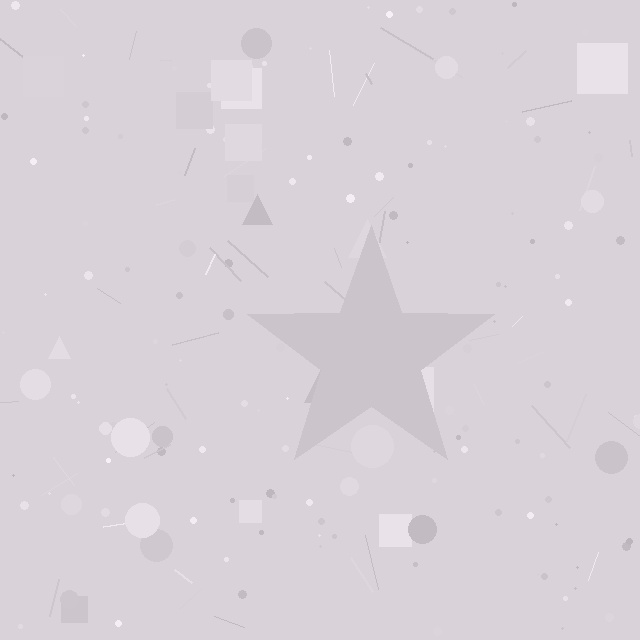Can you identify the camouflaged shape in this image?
The camouflaged shape is a star.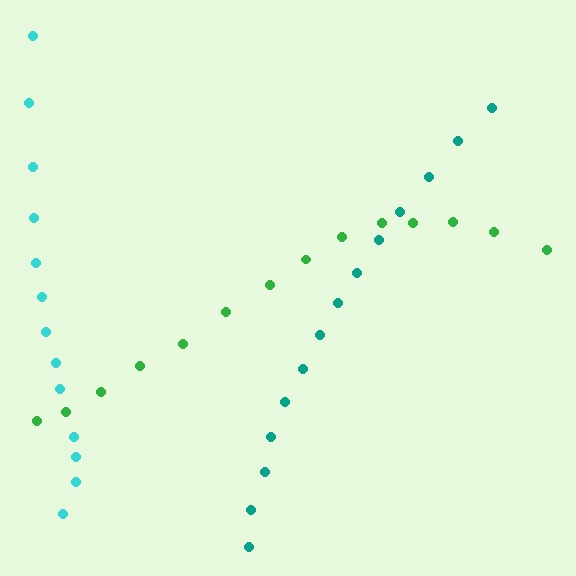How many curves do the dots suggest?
There are 3 distinct paths.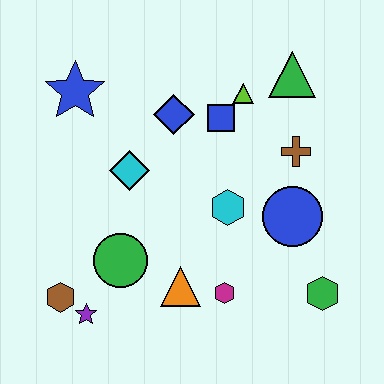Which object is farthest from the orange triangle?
The green triangle is farthest from the orange triangle.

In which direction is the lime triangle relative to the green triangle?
The lime triangle is to the left of the green triangle.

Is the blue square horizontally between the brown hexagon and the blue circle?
Yes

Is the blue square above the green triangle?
No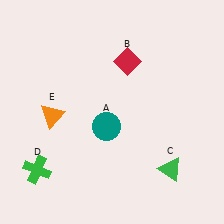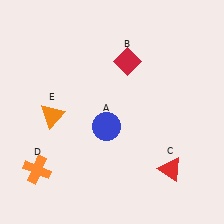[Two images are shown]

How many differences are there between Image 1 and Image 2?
There are 3 differences between the two images.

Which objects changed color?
A changed from teal to blue. C changed from green to red. D changed from green to orange.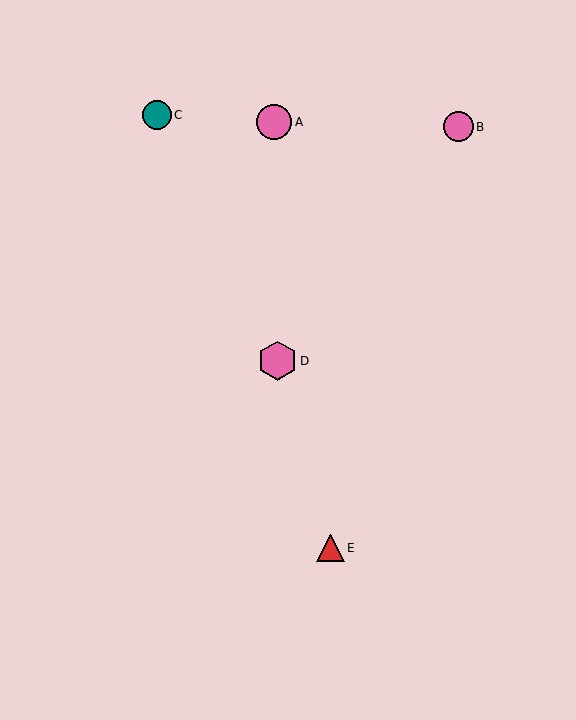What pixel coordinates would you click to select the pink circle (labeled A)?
Click at (274, 122) to select the pink circle A.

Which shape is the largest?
The pink hexagon (labeled D) is the largest.